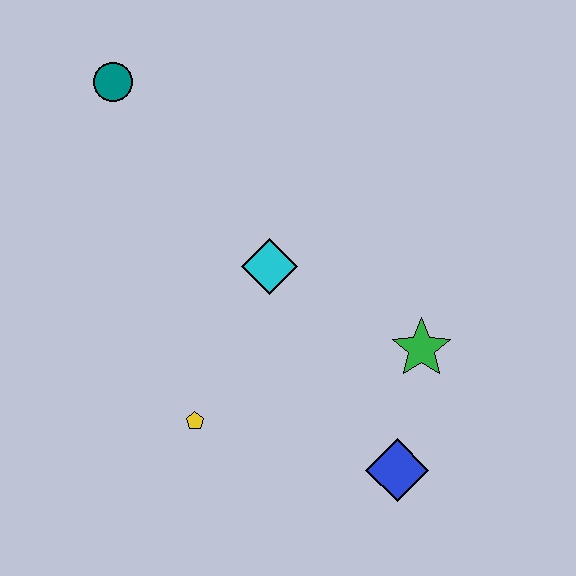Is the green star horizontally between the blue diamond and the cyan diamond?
No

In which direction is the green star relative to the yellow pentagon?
The green star is to the right of the yellow pentagon.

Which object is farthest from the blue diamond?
The teal circle is farthest from the blue diamond.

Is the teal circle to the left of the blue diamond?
Yes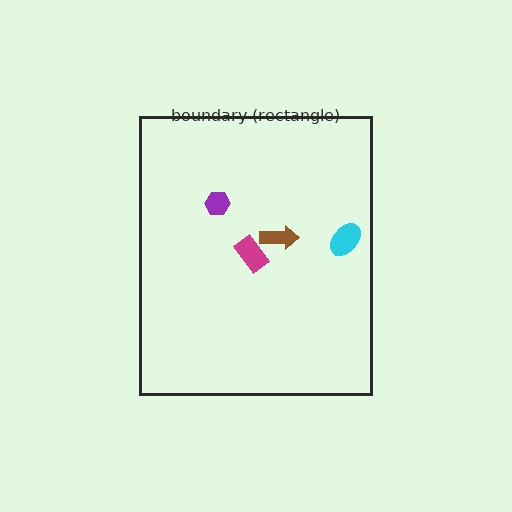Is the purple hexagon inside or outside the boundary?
Inside.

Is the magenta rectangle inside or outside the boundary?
Inside.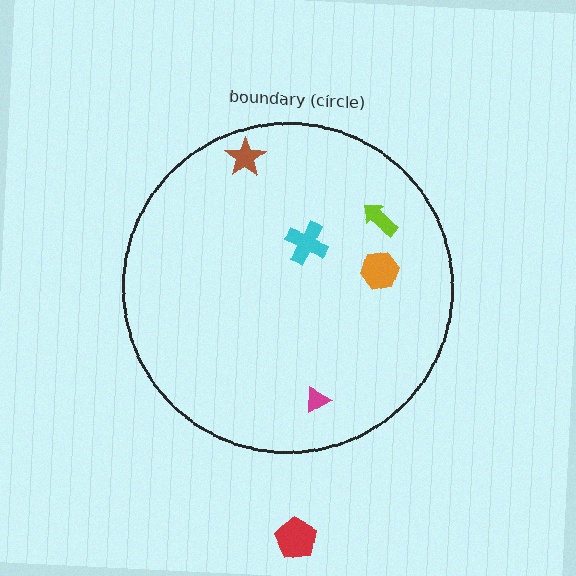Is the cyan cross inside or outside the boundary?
Inside.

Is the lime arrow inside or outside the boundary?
Inside.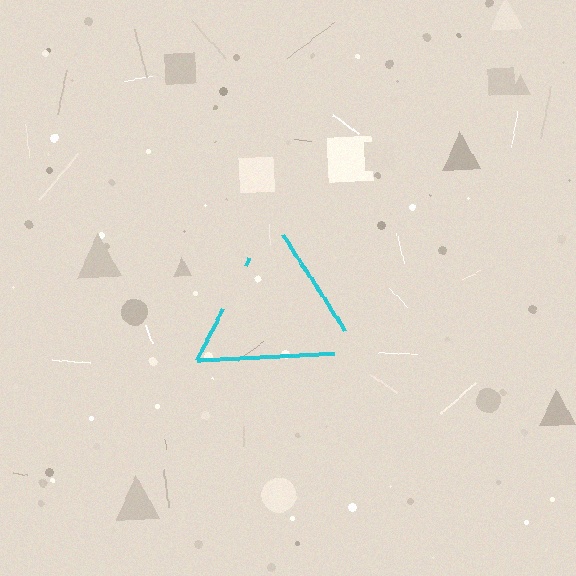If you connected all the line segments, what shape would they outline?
They would outline a triangle.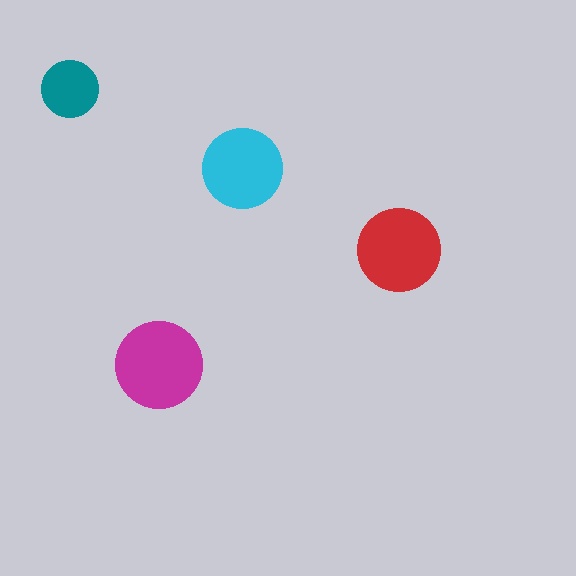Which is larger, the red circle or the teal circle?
The red one.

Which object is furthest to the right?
The red circle is rightmost.